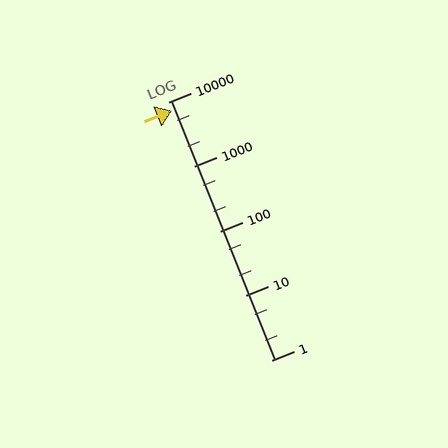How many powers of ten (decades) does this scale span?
The scale spans 4 decades, from 1 to 10000.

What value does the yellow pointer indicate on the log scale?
The pointer indicates approximately 7400.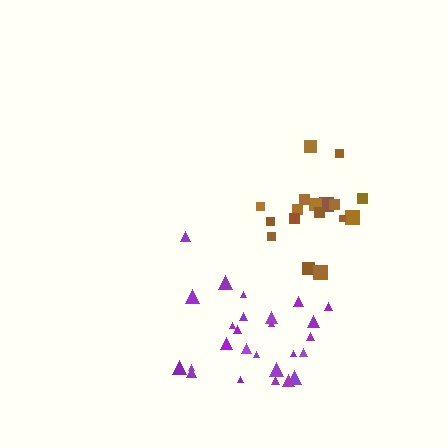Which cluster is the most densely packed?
Purple.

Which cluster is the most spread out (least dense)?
Brown.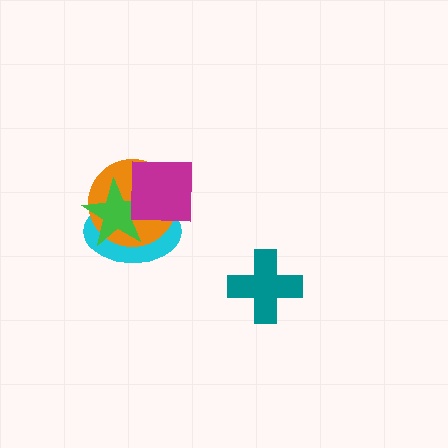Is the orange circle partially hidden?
Yes, it is partially covered by another shape.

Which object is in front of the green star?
The magenta square is in front of the green star.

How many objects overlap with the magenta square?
3 objects overlap with the magenta square.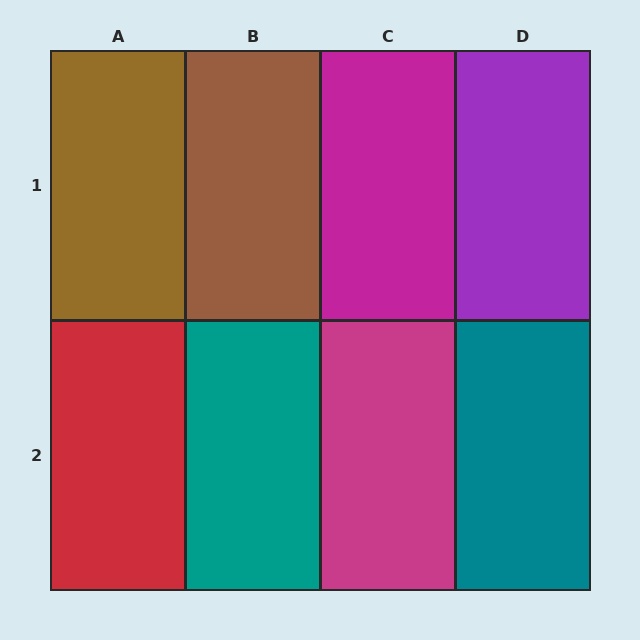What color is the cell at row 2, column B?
Teal.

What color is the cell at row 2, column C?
Magenta.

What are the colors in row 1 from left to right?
Brown, brown, magenta, purple.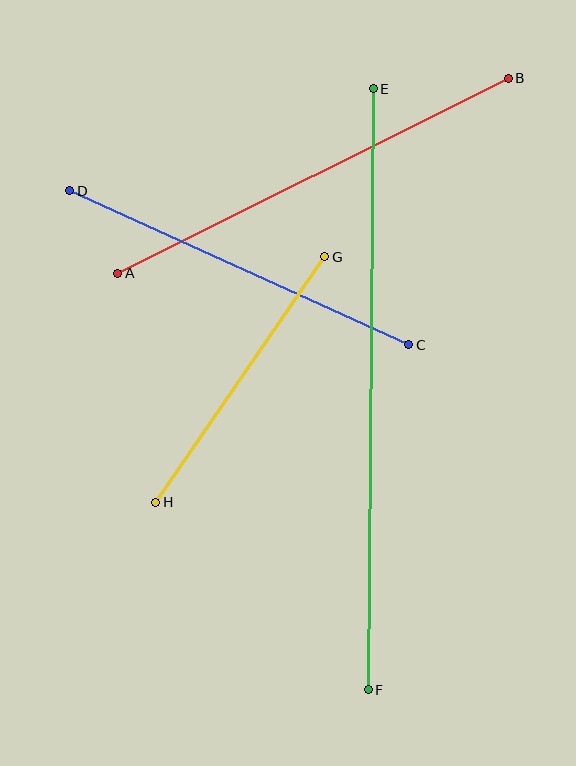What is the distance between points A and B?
The distance is approximately 437 pixels.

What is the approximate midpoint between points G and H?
The midpoint is at approximately (240, 379) pixels.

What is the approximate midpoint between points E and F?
The midpoint is at approximately (371, 389) pixels.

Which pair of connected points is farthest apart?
Points E and F are farthest apart.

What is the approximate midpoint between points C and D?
The midpoint is at approximately (239, 268) pixels.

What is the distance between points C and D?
The distance is approximately 372 pixels.